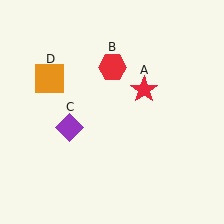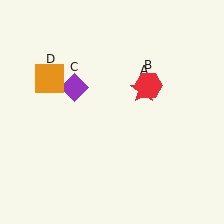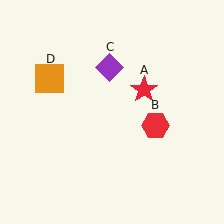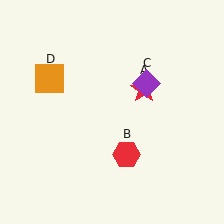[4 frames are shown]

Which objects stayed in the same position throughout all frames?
Red star (object A) and orange square (object D) remained stationary.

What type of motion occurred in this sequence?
The red hexagon (object B), purple diamond (object C) rotated clockwise around the center of the scene.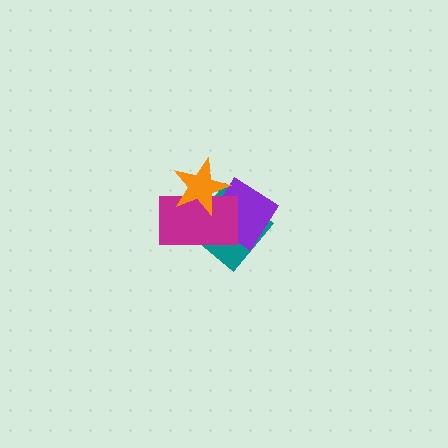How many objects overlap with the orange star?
3 objects overlap with the orange star.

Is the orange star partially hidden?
No, no other shape covers it.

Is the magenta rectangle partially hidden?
Yes, it is partially covered by another shape.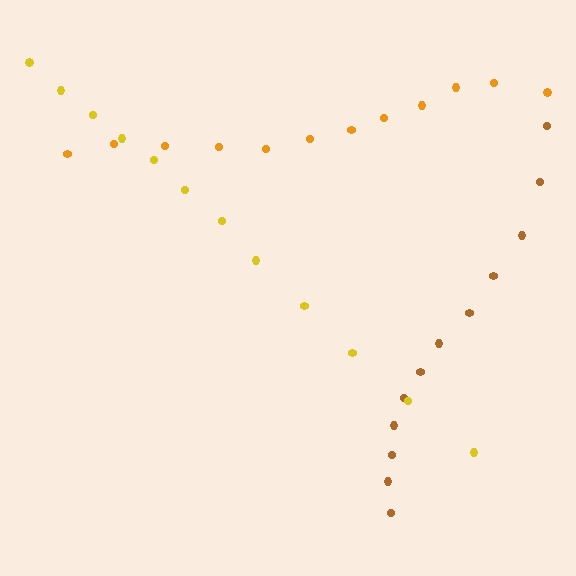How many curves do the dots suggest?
There are 3 distinct paths.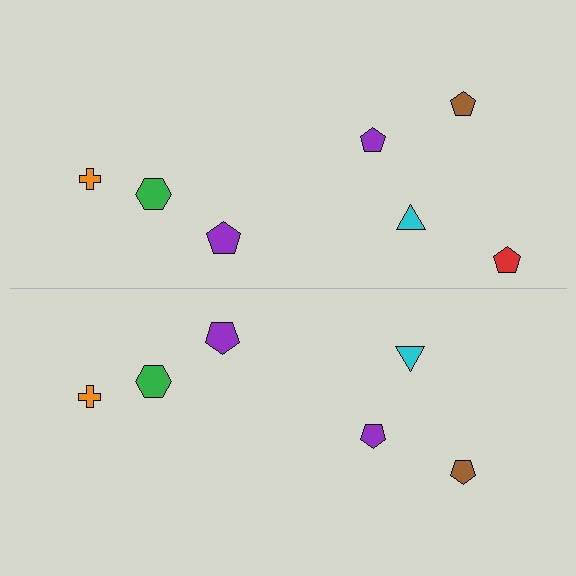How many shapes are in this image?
There are 13 shapes in this image.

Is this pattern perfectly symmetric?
No, the pattern is not perfectly symmetric. A red pentagon is missing from the bottom side.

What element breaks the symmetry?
A red pentagon is missing from the bottom side.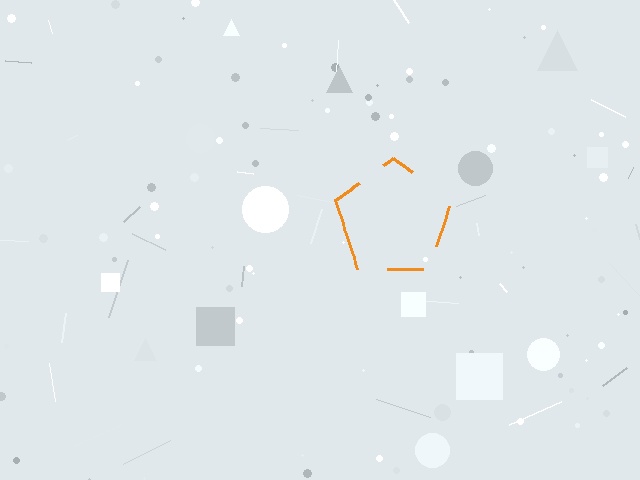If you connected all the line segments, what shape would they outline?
They would outline a pentagon.